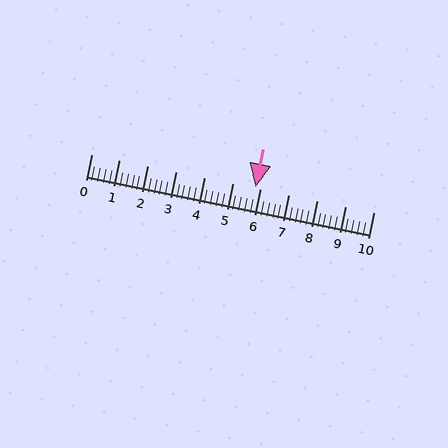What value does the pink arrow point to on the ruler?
The pink arrow points to approximately 5.8.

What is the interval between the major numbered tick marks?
The major tick marks are spaced 1 units apart.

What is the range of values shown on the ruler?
The ruler shows values from 0 to 10.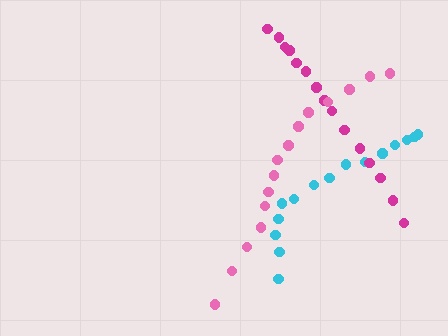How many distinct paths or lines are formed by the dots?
There are 3 distinct paths.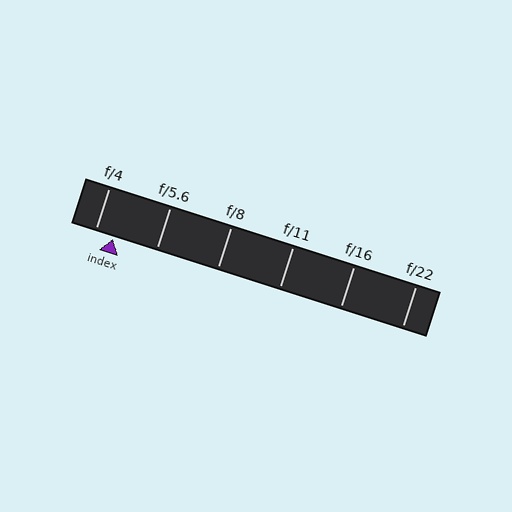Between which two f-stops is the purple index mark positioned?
The index mark is between f/4 and f/5.6.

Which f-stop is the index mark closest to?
The index mark is closest to f/4.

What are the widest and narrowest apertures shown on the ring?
The widest aperture shown is f/4 and the narrowest is f/22.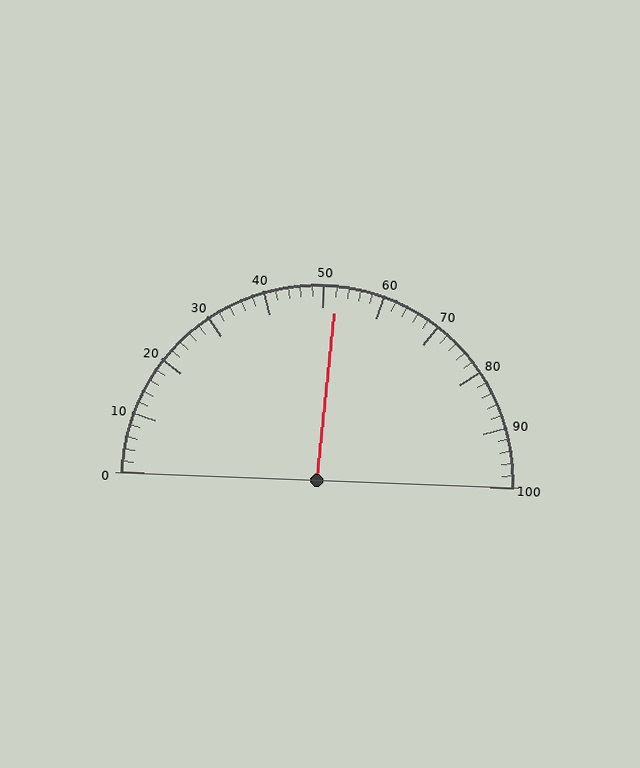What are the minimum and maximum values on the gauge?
The gauge ranges from 0 to 100.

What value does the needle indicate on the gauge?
The needle indicates approximately 52.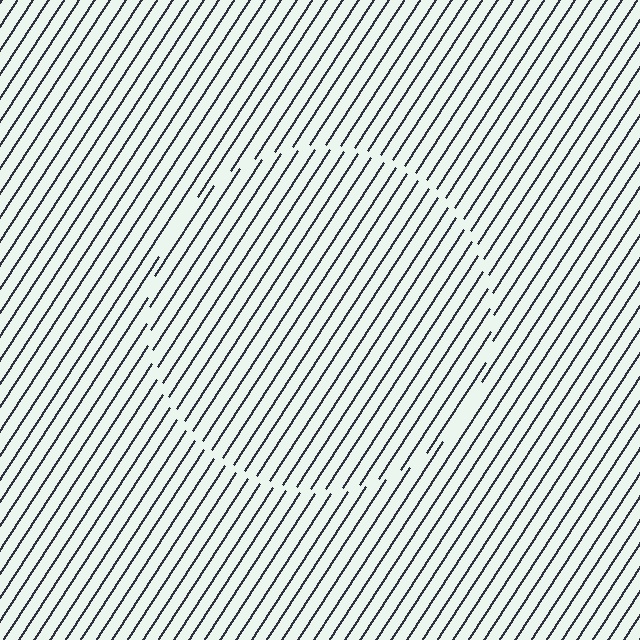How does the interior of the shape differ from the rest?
The interior of the shape contains the same grating, shifted by half a period — the contour is defined by the phase discontinuity where line-ends from the inner and outer gratings abut.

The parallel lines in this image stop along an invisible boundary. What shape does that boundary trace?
An illusory circle. The interior of the shape contains the same grating, shifted by half a period — the contour is defined by the phase discontinuity where line-ends from the inner and outer gratings abut.